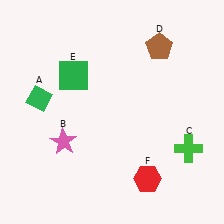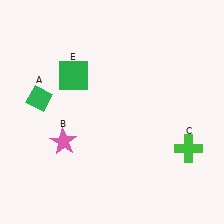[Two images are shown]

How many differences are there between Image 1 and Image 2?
There are 2 differences between the two images.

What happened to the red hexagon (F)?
The red hexagon (F) was removed in Image 2. It was in the bottom-right area of Image 1.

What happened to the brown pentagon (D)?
The brown pentagon (D) was removed in Image 2. It was in the top-right area of Image 1.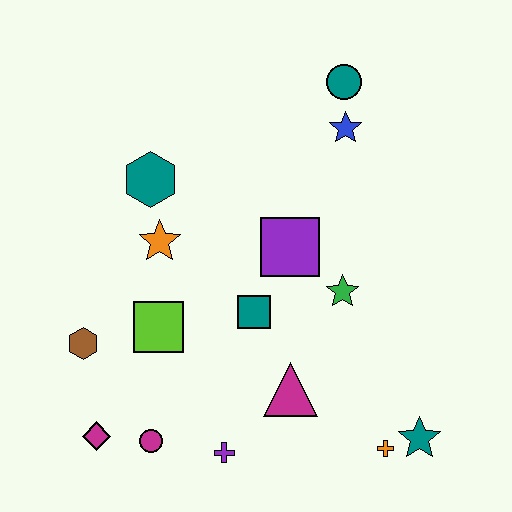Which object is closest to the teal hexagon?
The orange star is closest to the teal hexagon.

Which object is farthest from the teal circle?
The magenta diamond is farthest from the teal circle.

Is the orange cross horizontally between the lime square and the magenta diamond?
No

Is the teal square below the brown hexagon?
No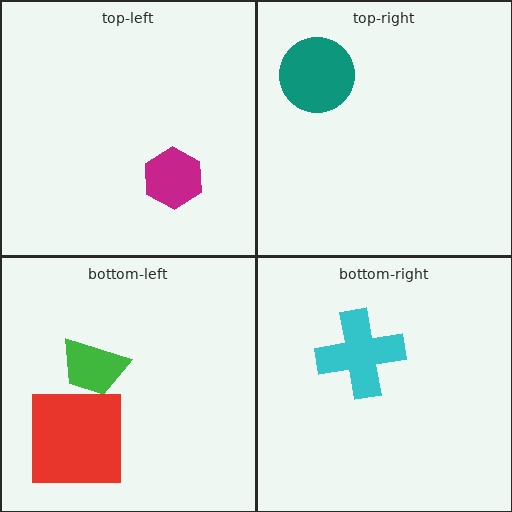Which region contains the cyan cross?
The bottom-right region.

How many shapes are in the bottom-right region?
1.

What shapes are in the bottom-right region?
The cyan cross.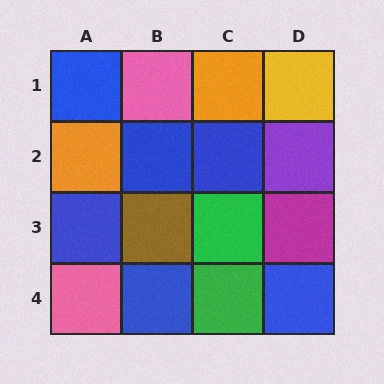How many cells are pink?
2 cells are pink.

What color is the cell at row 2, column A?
Orange.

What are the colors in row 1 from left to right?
Blue, pink, orange, yellow.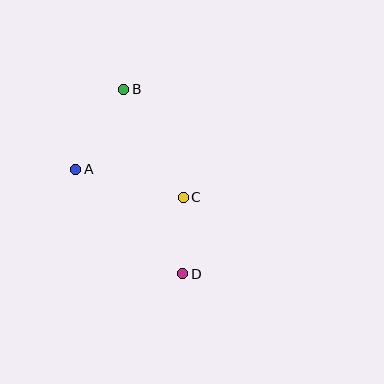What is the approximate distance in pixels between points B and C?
The distance between B and C is approximately 123 pixels.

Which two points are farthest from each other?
Points B and D are farthest from each other.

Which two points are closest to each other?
Points C and D are closest to each other.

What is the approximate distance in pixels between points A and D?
The distance between A and D is approximately 149 pixels.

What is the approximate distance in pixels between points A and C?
The distance between A and C is approximately 111 pixels.